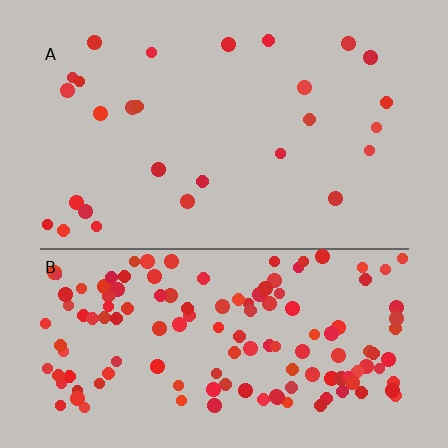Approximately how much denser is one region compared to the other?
Approximately 5.1× — region B over region A.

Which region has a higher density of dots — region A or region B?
B (the bottom).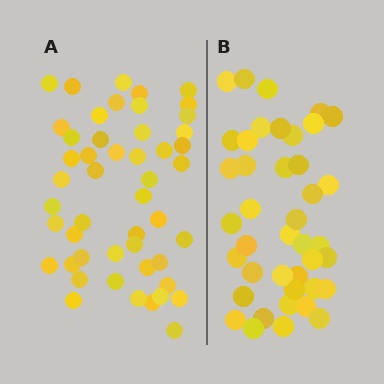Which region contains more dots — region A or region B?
Region A (the left region) has more dots.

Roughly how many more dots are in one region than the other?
Region A has roughly 8 or so more dots than region B.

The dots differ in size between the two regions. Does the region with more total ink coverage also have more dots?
No. Region B has more total ink coverage because its dots are larger, but region A actually contains more individual dots. Total area can be misleading — the number of items is what matters here.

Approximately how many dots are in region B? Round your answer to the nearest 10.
About 40 dots. (The exact count is 41, which rounds to 40.)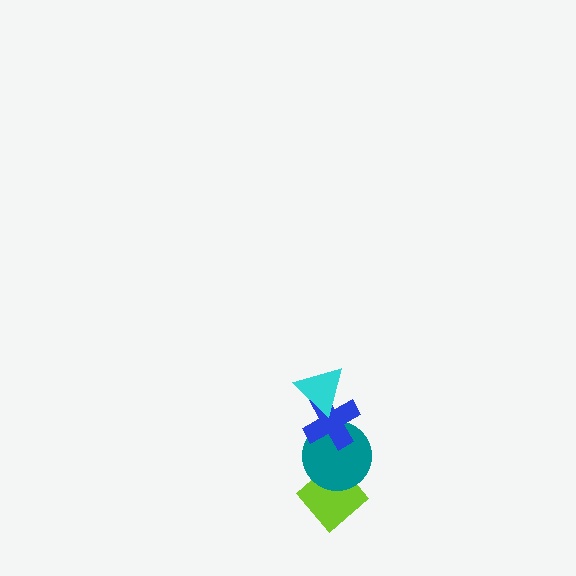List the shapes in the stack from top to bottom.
From top to bottom: the cyan triangle, the blue cross, the teal circle, the lime diamond.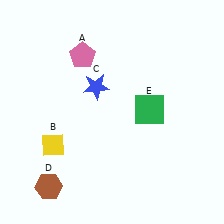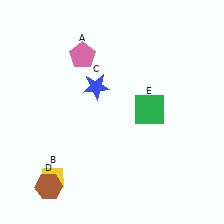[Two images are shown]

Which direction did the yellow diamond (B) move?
The yellow diamond (B) moved down.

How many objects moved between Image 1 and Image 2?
1 object moved between the two images.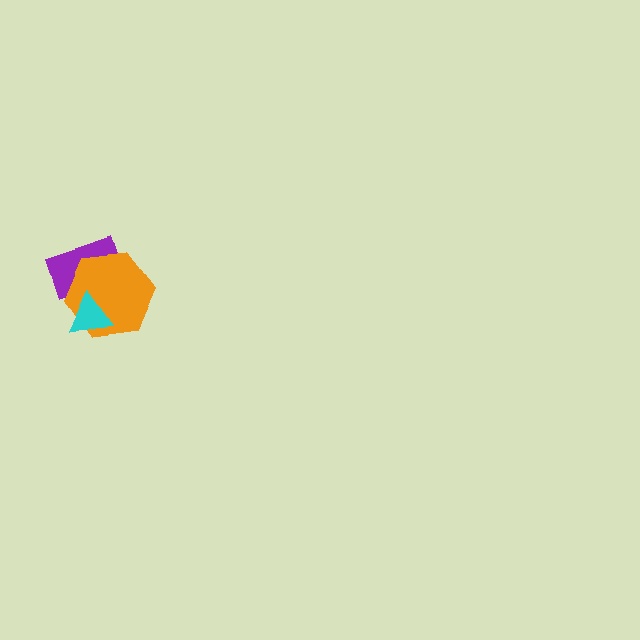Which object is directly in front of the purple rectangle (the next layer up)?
The orange hexagon is directly in front of the purple rectangle.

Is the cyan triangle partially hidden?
No, no other shape covers it.